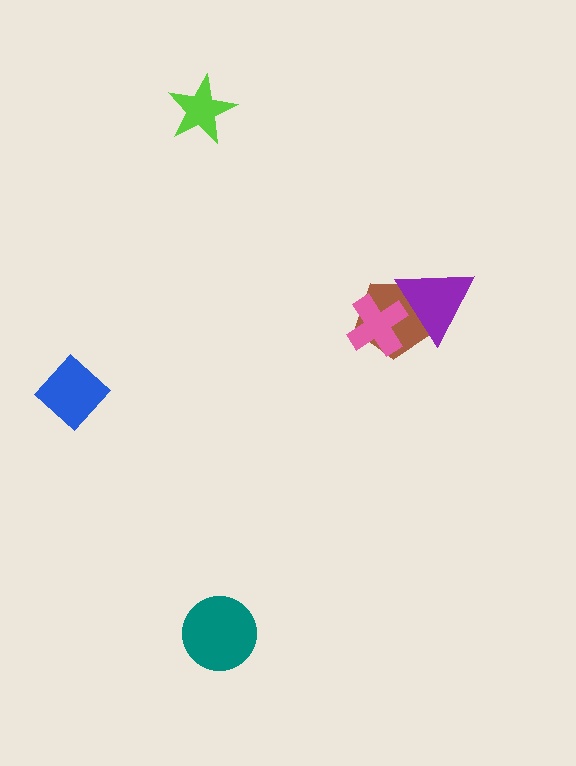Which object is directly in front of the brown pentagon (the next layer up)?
The pink cross is directly in front of the brown pentagon.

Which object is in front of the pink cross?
The purple triangle is in front of the pink cross.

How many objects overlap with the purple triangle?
2 objects overlap with the purple triangle.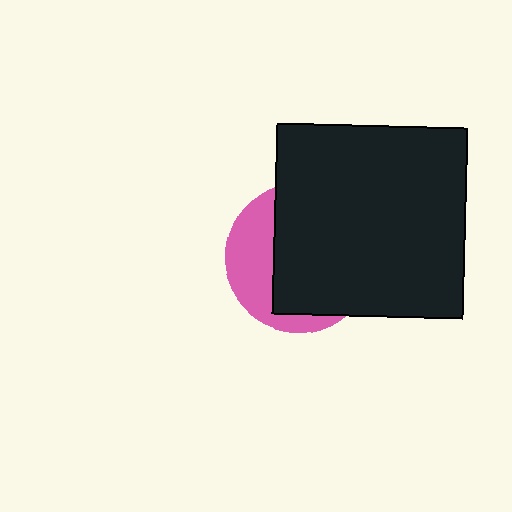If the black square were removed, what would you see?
You would see the complete pink circle.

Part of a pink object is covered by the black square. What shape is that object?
It is a circle.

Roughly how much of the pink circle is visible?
A small part of it is visible (roughly 34%).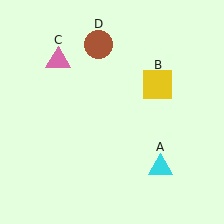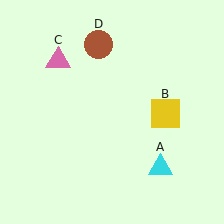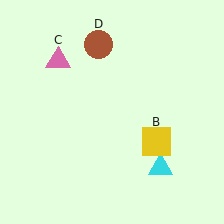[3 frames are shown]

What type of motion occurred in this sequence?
The yellow square (object B) rotated clockwise around the center of the scene.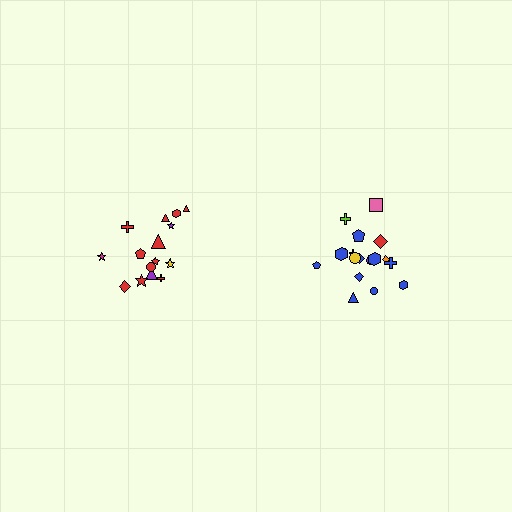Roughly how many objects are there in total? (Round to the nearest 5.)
Roughly 35 objects in total.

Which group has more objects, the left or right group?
The right group.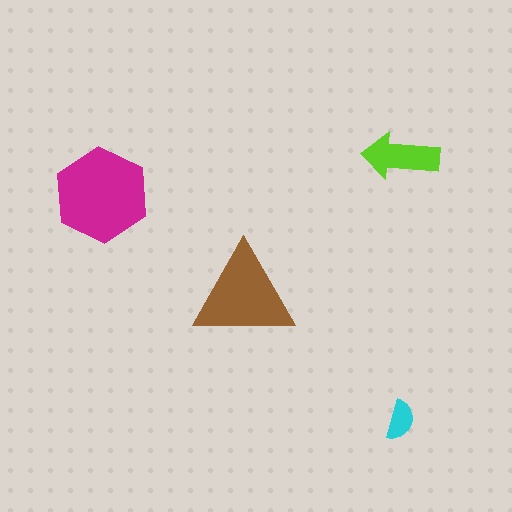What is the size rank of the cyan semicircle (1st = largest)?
4th.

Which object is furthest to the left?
The magenta hexagon is leftmost.